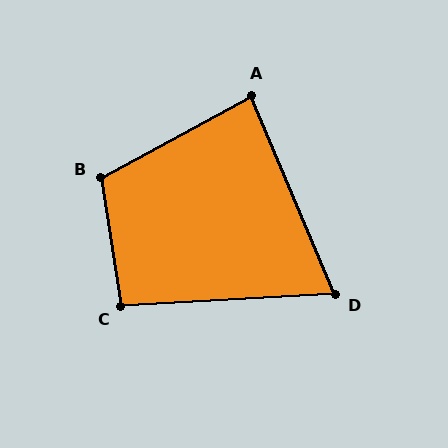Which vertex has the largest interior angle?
B, at approximately 110 degrees.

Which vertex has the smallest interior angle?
D, at approximately 70 degrees.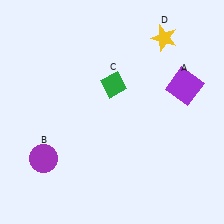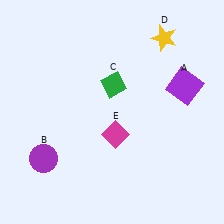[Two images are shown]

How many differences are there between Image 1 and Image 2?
There is 1 difference between the two images.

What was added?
A magenta diamond (E) was added in Image 2.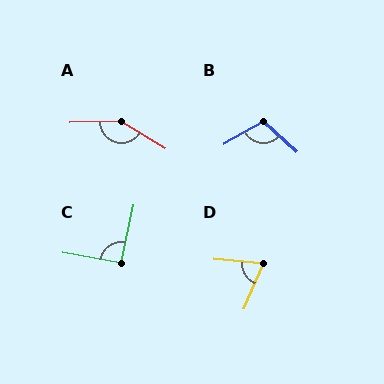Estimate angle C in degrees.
Approximately 91 degrees.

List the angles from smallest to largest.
D (72°), C (91°), B (108°), A (148°).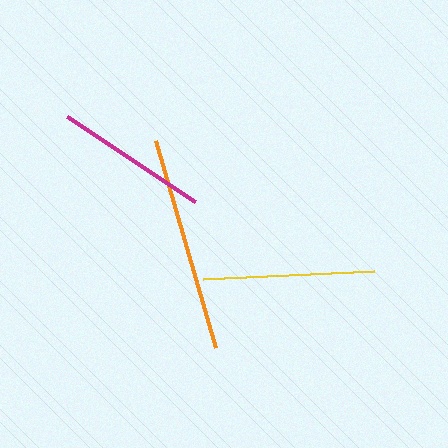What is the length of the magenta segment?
The magenta segment is approximately 154 pixels long.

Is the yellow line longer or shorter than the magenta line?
The yellow line is longer than the magenta line.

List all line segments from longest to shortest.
From longest to shortest: orange, yellow, magenta.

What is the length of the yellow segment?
The yellow segment is approximately 172 pixels long.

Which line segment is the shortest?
The magenta line is the shortest at approximately 154 pixels.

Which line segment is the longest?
The orange line is the longest at approximately 216 pixels.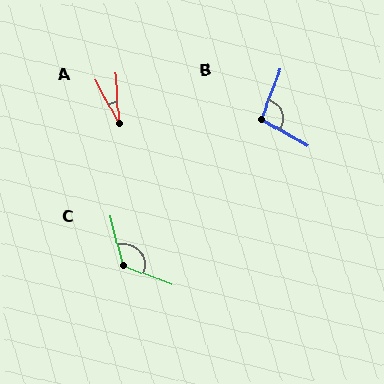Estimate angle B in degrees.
Approximately 99 degrees.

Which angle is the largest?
C, at approximately 126 degrees.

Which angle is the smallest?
A, at approximately 25 degrees.